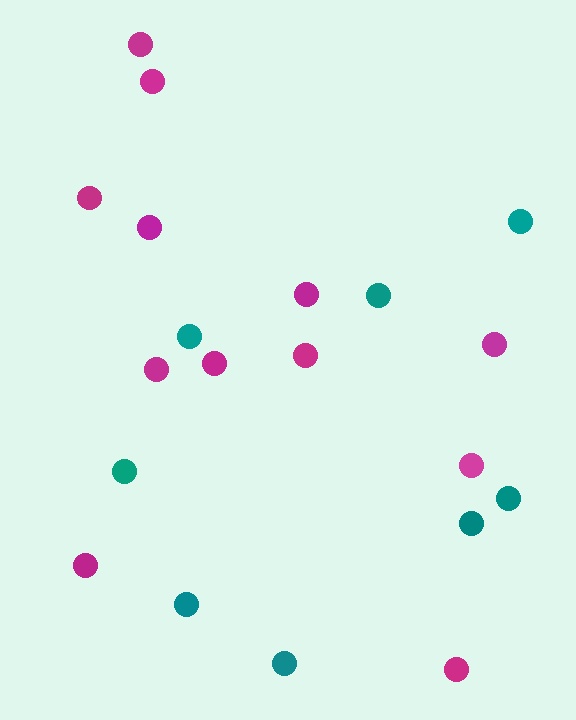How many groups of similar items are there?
There are 2 groups: one group of magenta circles (12) and one group of teal circles (8).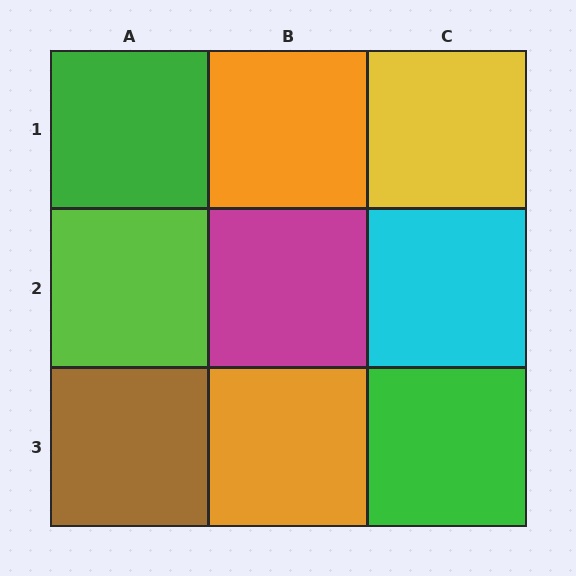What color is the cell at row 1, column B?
Orange.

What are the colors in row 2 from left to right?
Lime, magenta, cyan.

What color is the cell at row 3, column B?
Orange.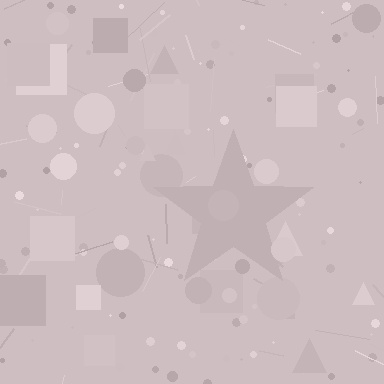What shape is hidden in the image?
A star is hidden in the image.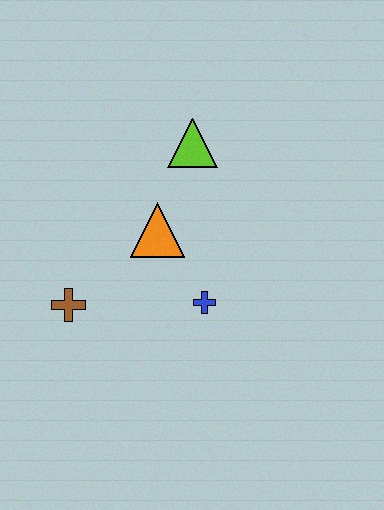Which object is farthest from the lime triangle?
The brown cross is farthest from the lime triangle.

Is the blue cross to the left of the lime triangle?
No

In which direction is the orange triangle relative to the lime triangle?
The orange triangle is below the lime triangle.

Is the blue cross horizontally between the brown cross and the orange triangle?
No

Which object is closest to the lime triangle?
The orange triangle is closest to the lime triangle.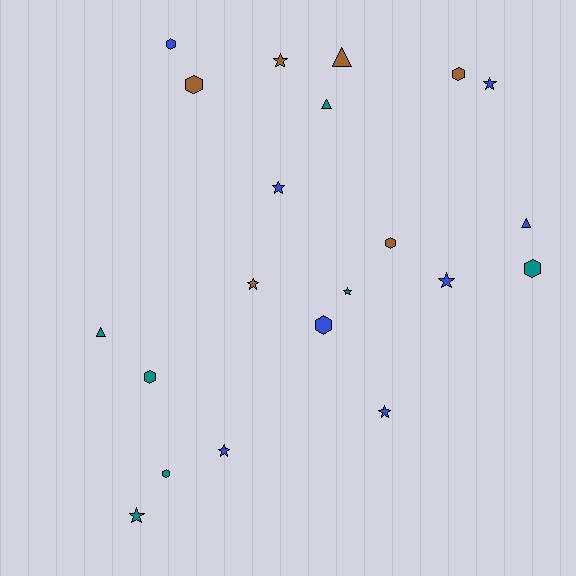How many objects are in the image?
There are 21 objects.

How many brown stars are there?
There are 2 brown stars.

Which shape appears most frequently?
Star, with 9 objects.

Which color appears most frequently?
Blue, with 8 objects.